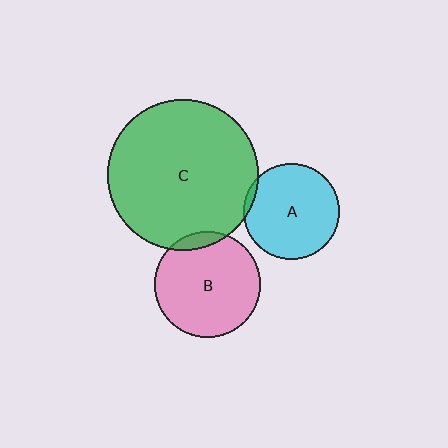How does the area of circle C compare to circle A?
Approximately 2.5 times.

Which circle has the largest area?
Circle C (green).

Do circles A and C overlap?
Yes.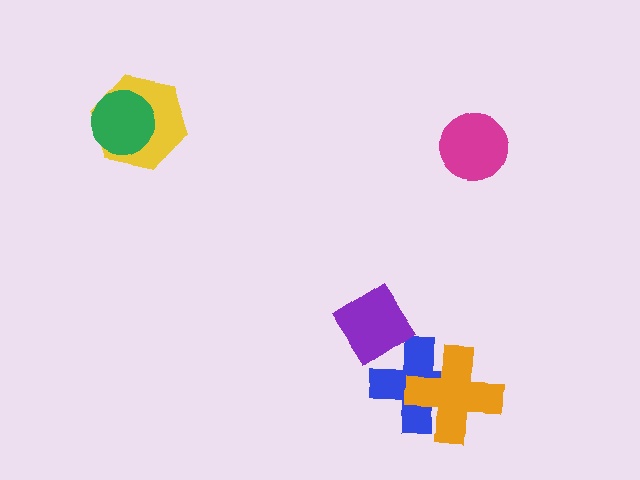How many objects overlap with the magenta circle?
0 objects overlap with the magenta circle.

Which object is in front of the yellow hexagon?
The green circle is in front of the yellow hexagon.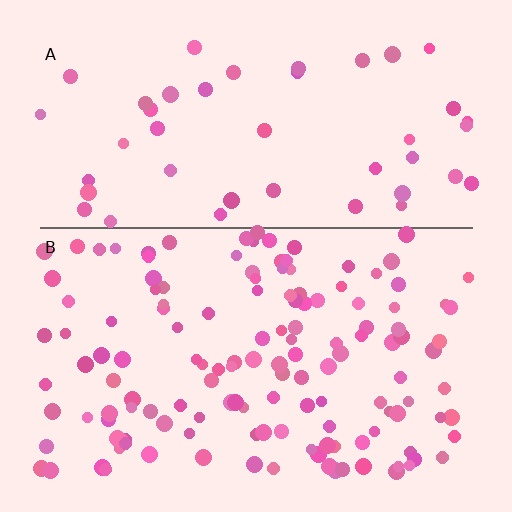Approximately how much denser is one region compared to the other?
Approximately 2.9× — region B over region A.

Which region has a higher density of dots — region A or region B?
B (the bottom).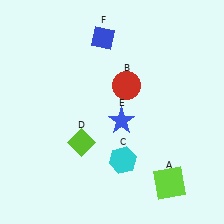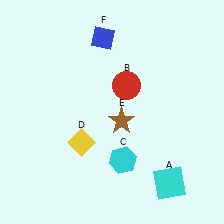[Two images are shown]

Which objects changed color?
A changed from lime to cyan. D changed from lime to yellow. E changed from blue to brown.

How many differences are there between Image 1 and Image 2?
There are 3 differences between the two images.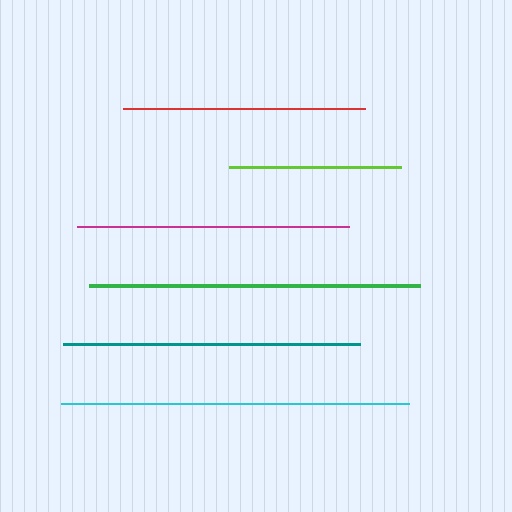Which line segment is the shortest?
The lime line is the shortest at approximately 172 pixels.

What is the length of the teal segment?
The teal segment is approximately 297 pixels long.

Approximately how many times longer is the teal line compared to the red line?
The teal line is approximately 1.2 times the length of the red line.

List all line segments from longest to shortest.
From longest to shortest: cyan, green, teal, magenta, red, lime.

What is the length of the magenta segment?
The magenta segment is approximately 271 pixels long.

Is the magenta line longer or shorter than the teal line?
The teal line is longer than the magenta line.